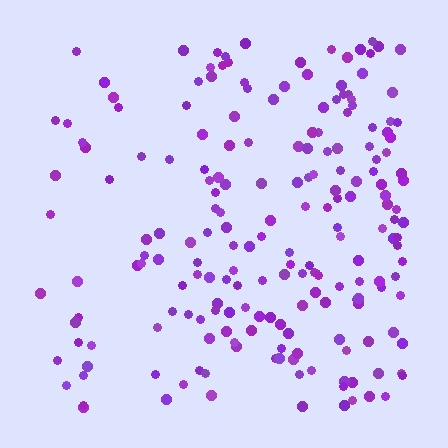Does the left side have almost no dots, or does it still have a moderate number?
Still a moderate number, just noticeably fewer than the right.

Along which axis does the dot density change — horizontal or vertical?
Horizontal.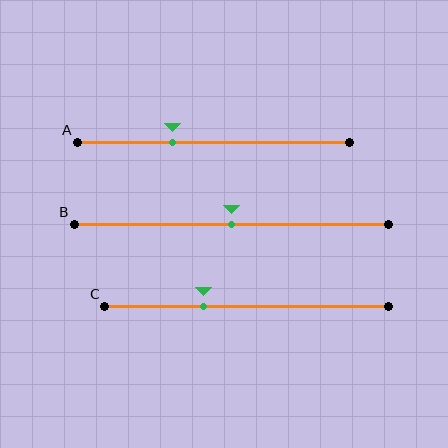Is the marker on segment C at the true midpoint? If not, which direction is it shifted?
No, the marker on segment C is shifted to the left by about 15% of the segment length.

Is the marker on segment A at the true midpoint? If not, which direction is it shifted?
No, the marker on segment A is shifted to the left by about 15% of the segment length.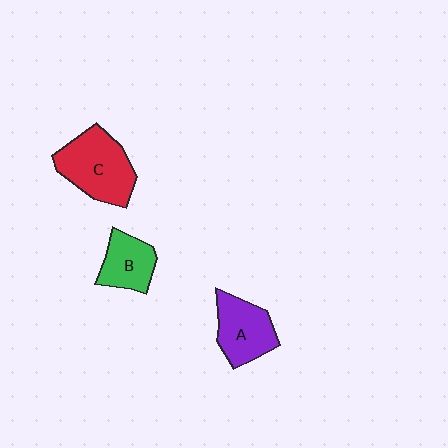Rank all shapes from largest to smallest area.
From largest to smallest: C (red), A (purple), B (green).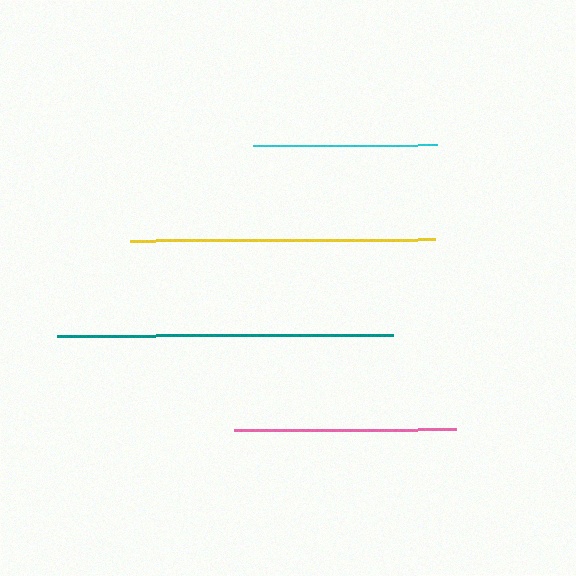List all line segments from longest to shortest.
From longest to shortest: teal, yellow, pink, cyan.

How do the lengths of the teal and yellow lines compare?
The teal and yellow lines are approximately the same length.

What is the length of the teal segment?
The teal segment is approximately 335 pixels long.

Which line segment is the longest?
The teal line is the longest at approximately 335 pixels.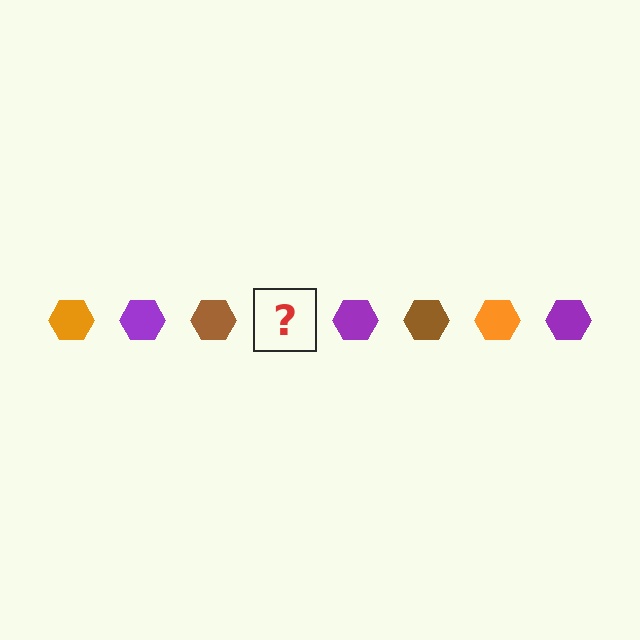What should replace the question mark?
The question mark should be replaced with an orange hexagon.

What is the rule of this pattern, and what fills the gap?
The rule is that the pattern cycles through orange, purple, brown hexagons. The gap should be filled with an orange hexagon.